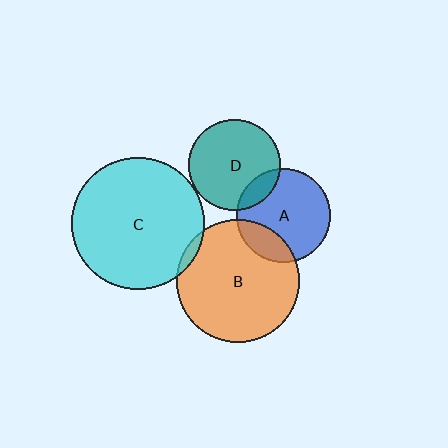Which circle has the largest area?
Circle C (cyan).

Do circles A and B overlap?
Yes.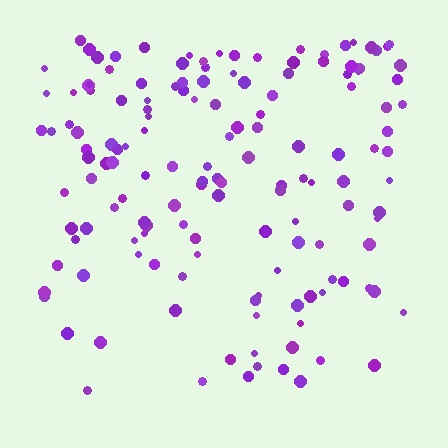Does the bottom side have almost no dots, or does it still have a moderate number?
Still a moderate number, just noticeably fewer than the top.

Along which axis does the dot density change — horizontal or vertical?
Vertical.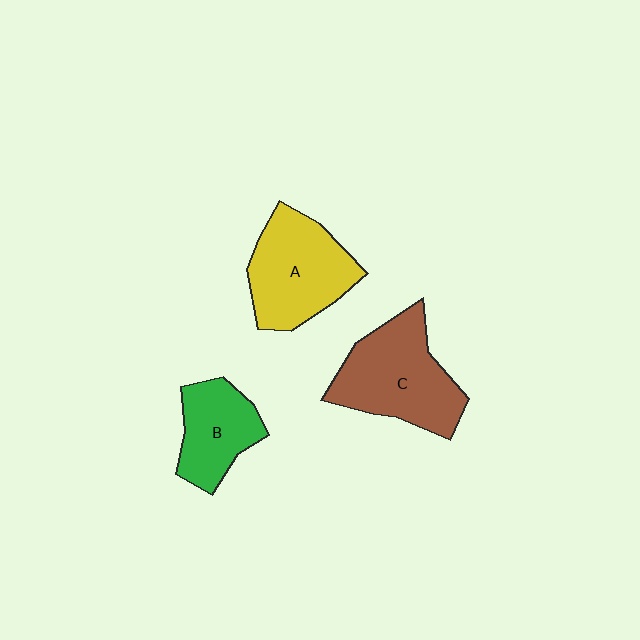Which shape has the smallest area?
Shape B (green).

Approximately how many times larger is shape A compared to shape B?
Approximately 1.4 times.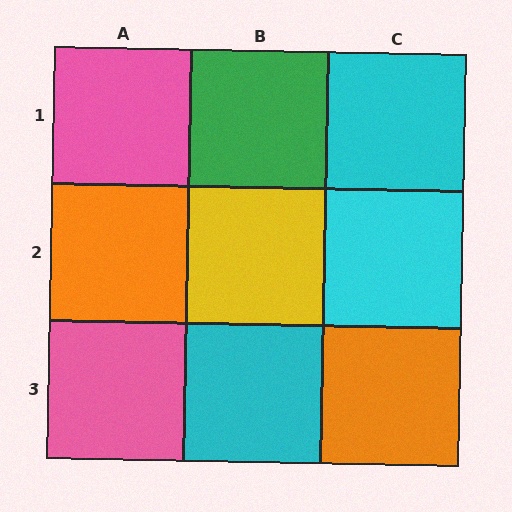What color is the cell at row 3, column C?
Orange.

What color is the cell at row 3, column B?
Cyan.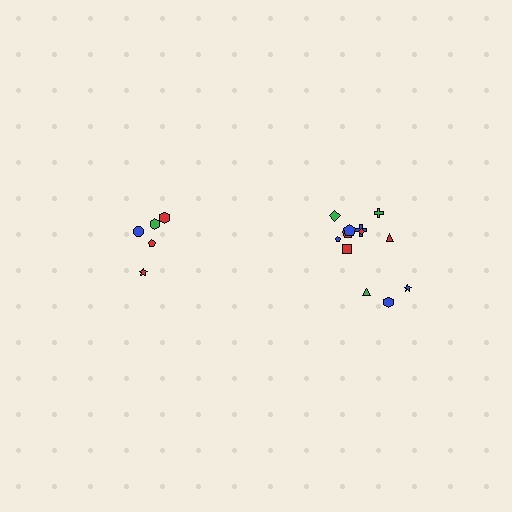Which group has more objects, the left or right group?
The right group.